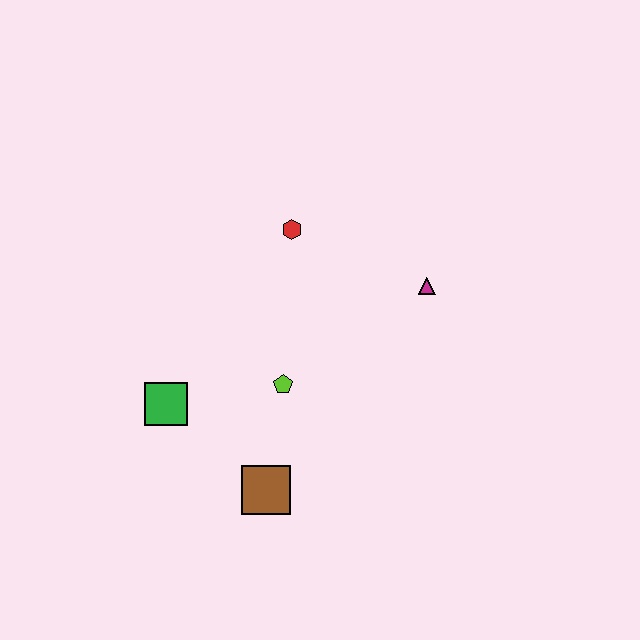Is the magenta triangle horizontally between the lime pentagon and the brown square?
No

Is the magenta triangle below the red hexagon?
Yes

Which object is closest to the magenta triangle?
The red hexagon is closest to the magenta triangle.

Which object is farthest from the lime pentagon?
The magenta triangle is farthest from the lime pentagon.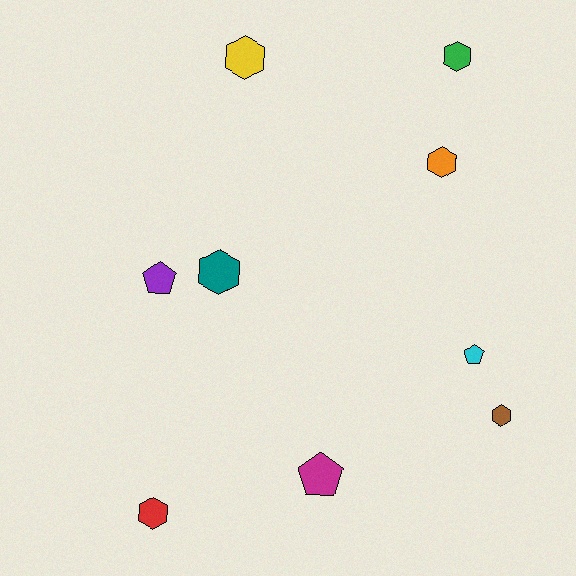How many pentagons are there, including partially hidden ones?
There are 3 pentagons.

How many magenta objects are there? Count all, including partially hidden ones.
There is 1 magenta object.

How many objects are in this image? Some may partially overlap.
There are 9 objects.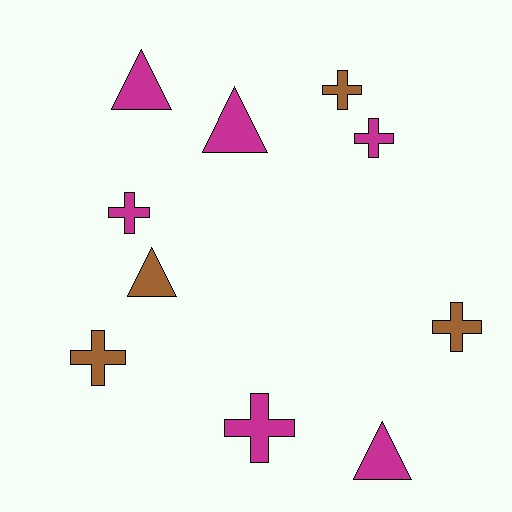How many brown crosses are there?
There are 3 brown crosses.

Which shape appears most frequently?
Cross, with 6 objects.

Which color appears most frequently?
Magenta, with 6 objects.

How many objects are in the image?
There are 10 objects.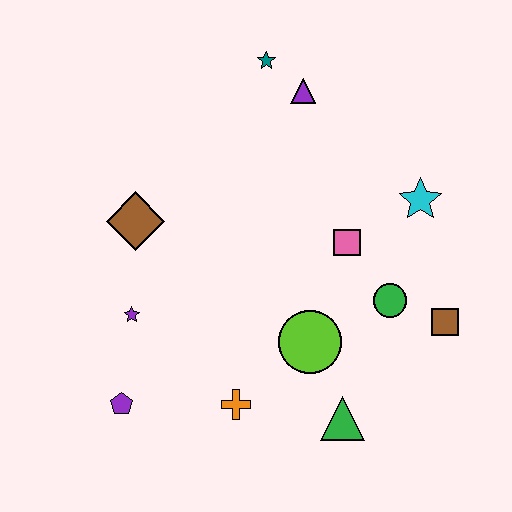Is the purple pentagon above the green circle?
No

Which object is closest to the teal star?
The purple triangle is closest to the teal star.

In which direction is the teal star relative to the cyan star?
The teal star is to the left of the cyan star.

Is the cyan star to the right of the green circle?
Yes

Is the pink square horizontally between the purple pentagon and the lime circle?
No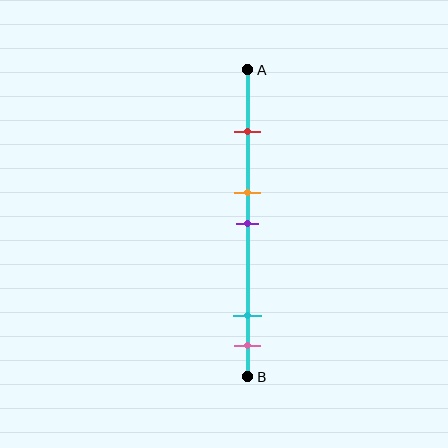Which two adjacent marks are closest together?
The orange and purple marks are the closest adjacent pair.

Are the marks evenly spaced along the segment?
No, the marks are not evenly spaced.